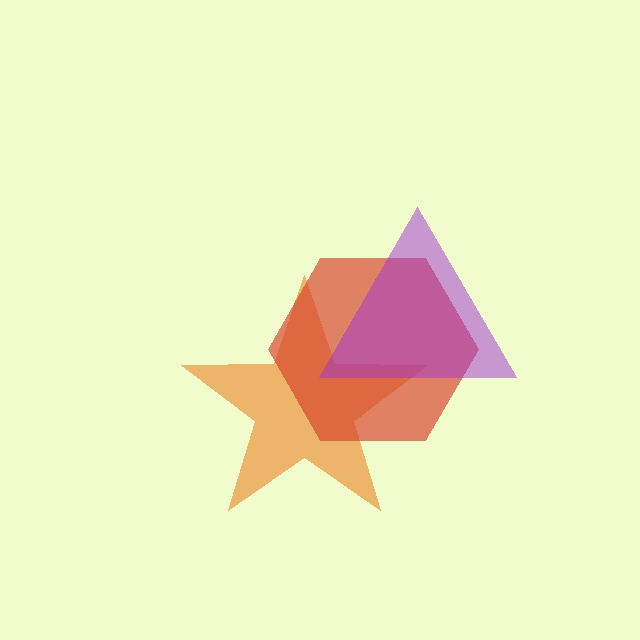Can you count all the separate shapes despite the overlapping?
Yes, there are 3 separate shapes.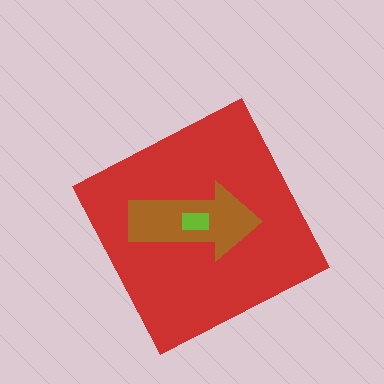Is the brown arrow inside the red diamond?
Yes.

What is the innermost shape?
The lime rectangle.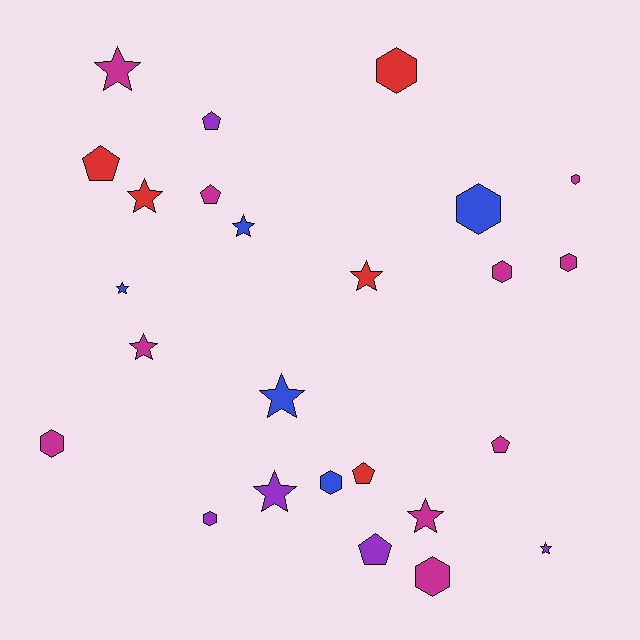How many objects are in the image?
There are 25 objects.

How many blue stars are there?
There are 3 blue stars.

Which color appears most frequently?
Magenta, with 10 objects.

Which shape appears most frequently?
Star, with 10 objects.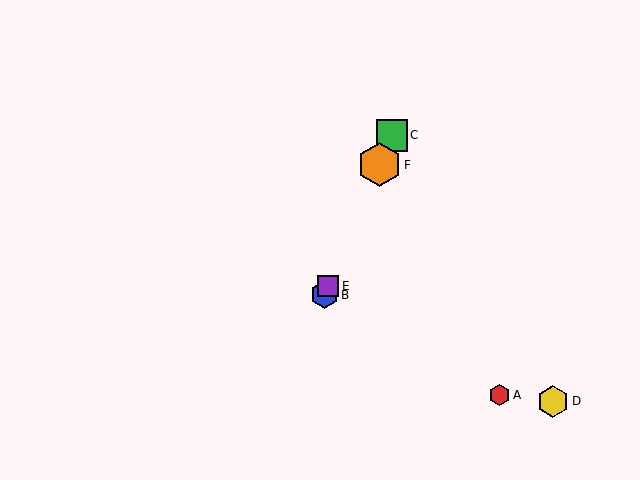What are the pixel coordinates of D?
Object D is at (553, 401).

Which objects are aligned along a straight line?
Objects B, C, E, F are aligned along a straight line.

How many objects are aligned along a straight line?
4 objects (B, C, E, F) are aligned along a straight line.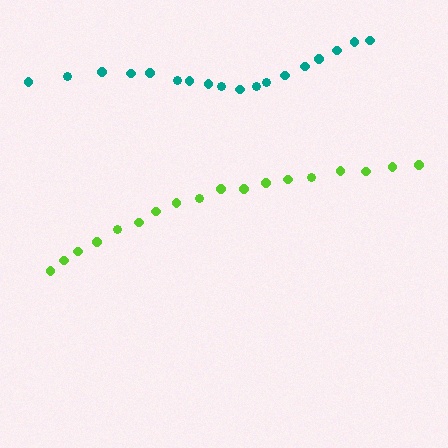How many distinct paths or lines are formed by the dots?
There are 2 distinct paths.